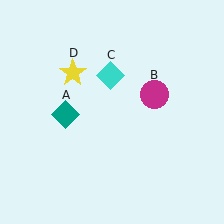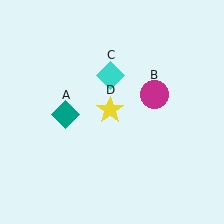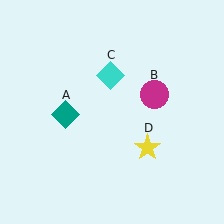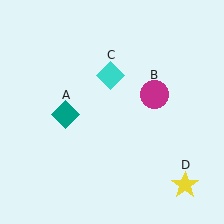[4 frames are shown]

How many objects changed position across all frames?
1 object changed position: yellow star (object D).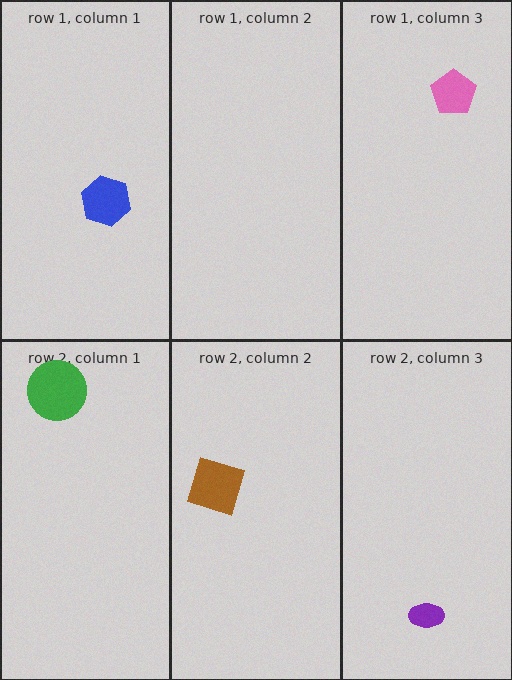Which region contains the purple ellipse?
The row 2, column 3 region.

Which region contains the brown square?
The row 2, column 2 region.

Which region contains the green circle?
The row 2, column 1 region.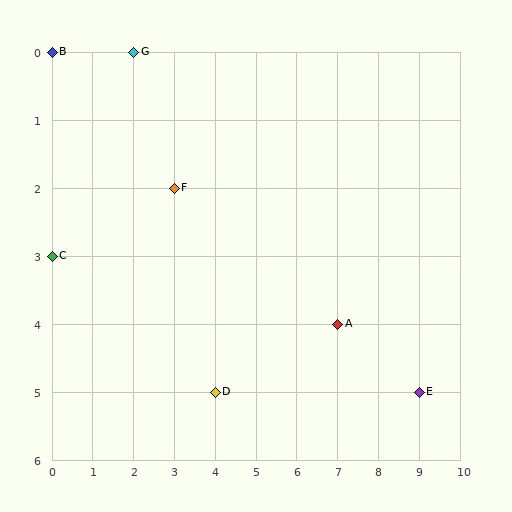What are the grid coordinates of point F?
Point F is at grid coordinates (3, 2).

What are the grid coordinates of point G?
Point G is at grid coordinates (2, 0).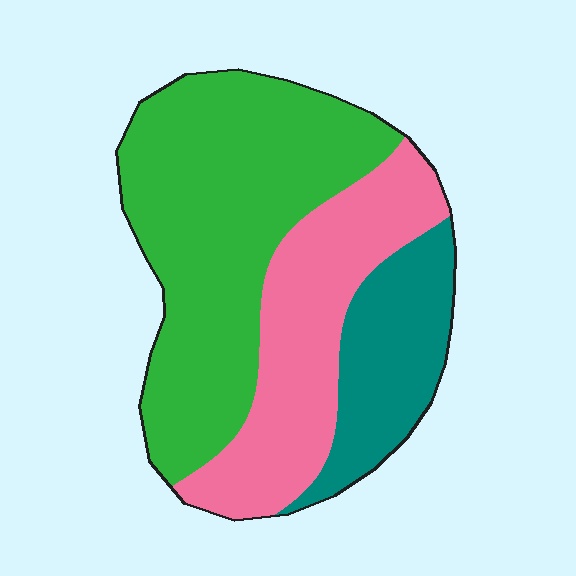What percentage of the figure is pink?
Pink covers 31% of the figure.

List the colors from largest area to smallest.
From largest to smallest: green, pink, teal.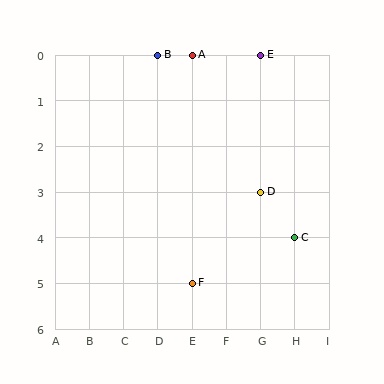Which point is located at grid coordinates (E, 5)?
Point F is at (E, 5).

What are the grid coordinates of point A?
Point A is at grid coordinates (E, 0).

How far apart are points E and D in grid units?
Points E and D are 3 rows apart.